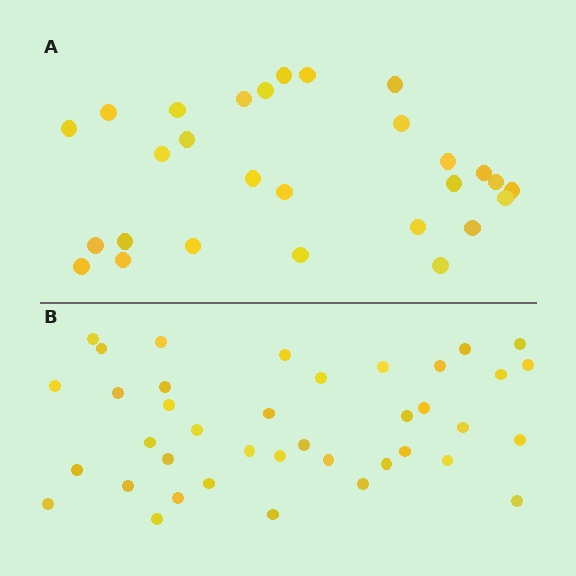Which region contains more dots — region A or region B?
Region B (the bottom region) has more dots.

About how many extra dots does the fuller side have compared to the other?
Region B has roughly 12 or so more dots than region A.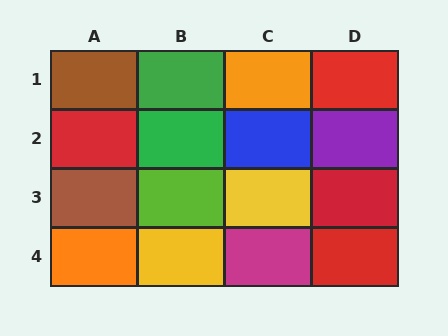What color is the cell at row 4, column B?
Yellow.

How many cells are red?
4 cells are red.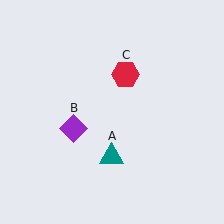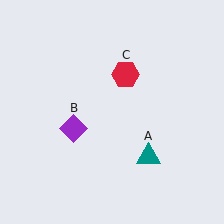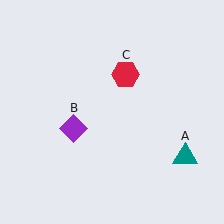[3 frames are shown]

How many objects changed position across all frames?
1 object changed position: teal triangle (object A).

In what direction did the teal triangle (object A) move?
The teal triangle (object A) moved right.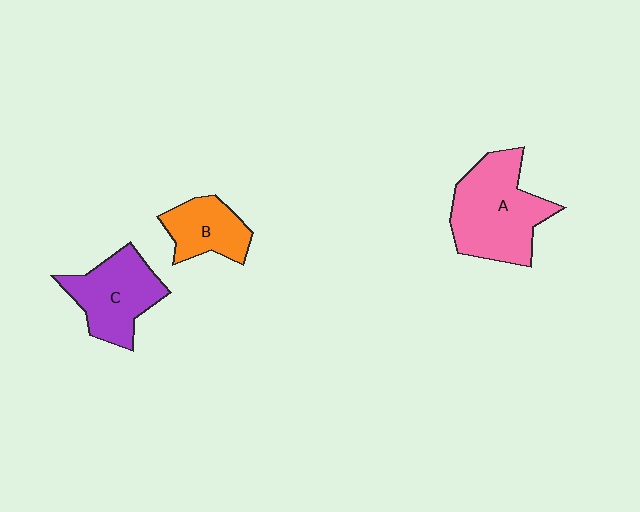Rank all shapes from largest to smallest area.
From largest to smallest: A (pink), C (purple), B (orange).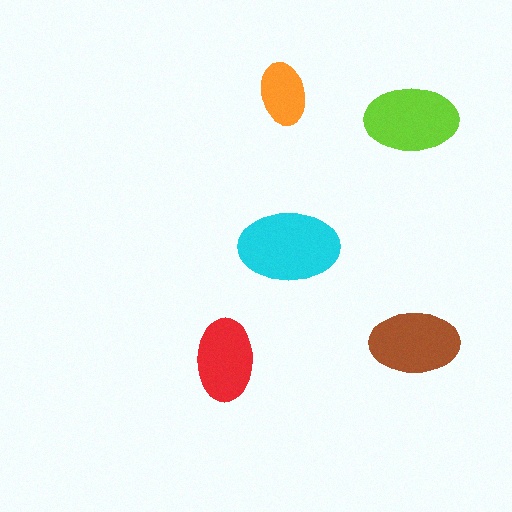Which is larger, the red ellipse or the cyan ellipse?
The cyan one.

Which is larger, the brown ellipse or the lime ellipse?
The lime one.